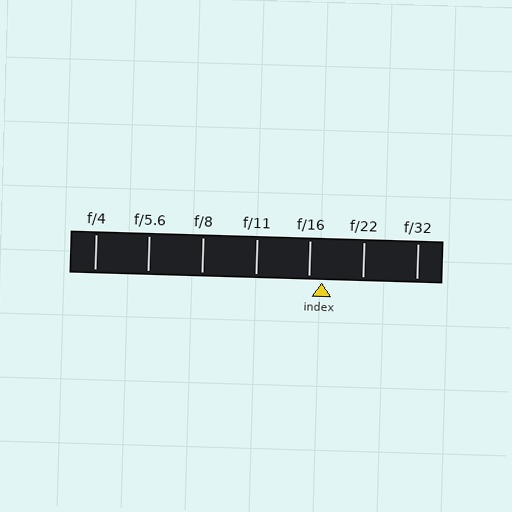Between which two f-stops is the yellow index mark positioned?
The index mark is between f/16 and f/22.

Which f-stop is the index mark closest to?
The index mark is closest to f/16.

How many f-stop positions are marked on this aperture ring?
There are 7 f-stop positions marked.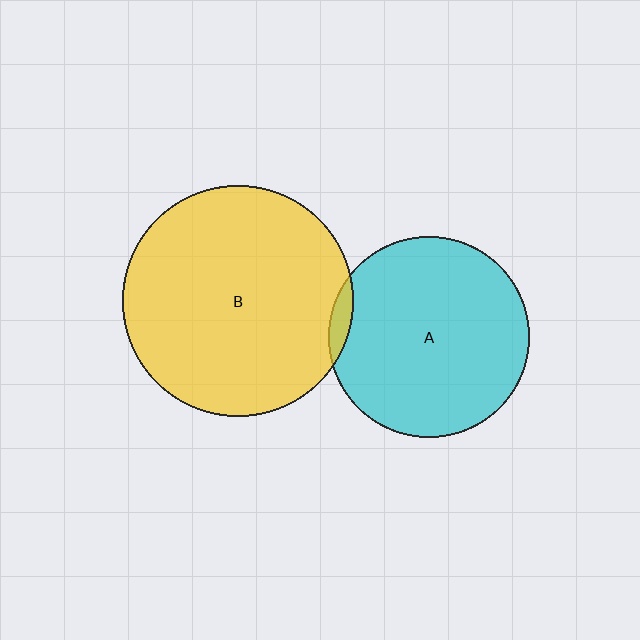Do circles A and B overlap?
Yes.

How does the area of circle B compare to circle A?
Approximately 1.3 times.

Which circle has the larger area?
Circle B (yellow).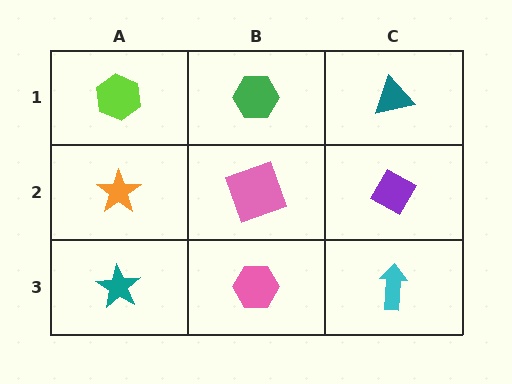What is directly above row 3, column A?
An orange star.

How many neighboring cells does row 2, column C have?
3.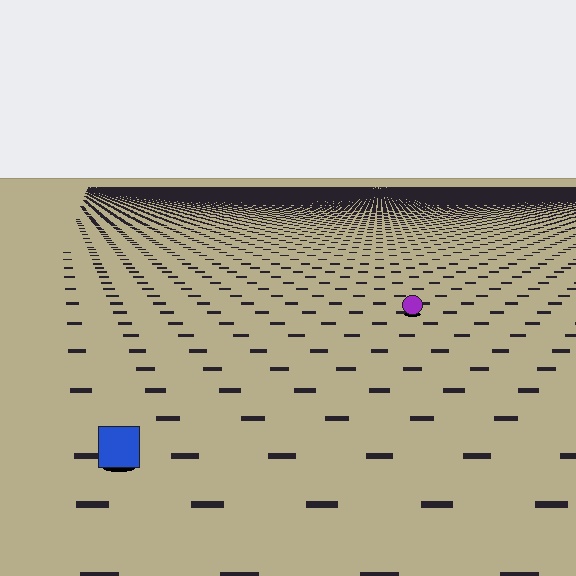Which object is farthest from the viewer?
The purple circle is farthest from the viewer. It appears smaller and the ground texture around it is denser.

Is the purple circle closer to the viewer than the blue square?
No. The blue square is closer — you can tell from the texture gradient: the ground texture is coarser near it.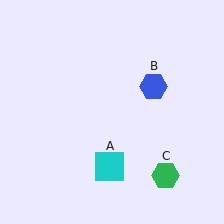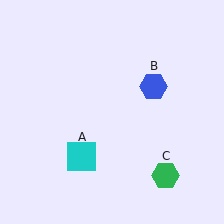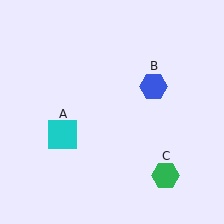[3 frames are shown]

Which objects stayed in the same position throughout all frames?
Blue hexagon (object B) and green hexagon (object C) remained stationary.